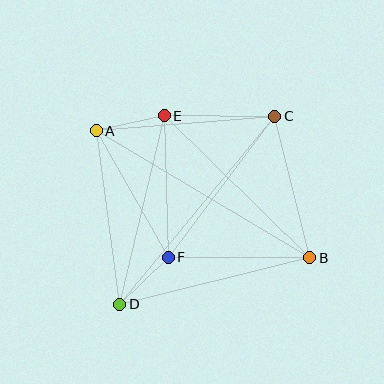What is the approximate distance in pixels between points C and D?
The distance between C and D is approximately 244 pixels.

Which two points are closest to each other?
Points D and F are closest to each other.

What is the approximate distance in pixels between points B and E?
The distance between B and E is approximately 203 pixels.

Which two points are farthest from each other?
Points A and B are farthest from each other.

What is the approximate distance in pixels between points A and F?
The distance between A and F is approximately 146 pixels.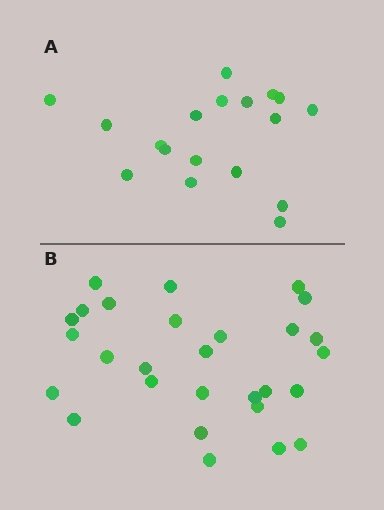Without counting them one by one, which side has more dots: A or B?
Region B (the bottom region) has more dots.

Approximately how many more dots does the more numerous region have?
Region B has roughly 10 or so more dots than region A.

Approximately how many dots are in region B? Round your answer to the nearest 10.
About 30 dots. (The exact count is 28, which rounds to 30.)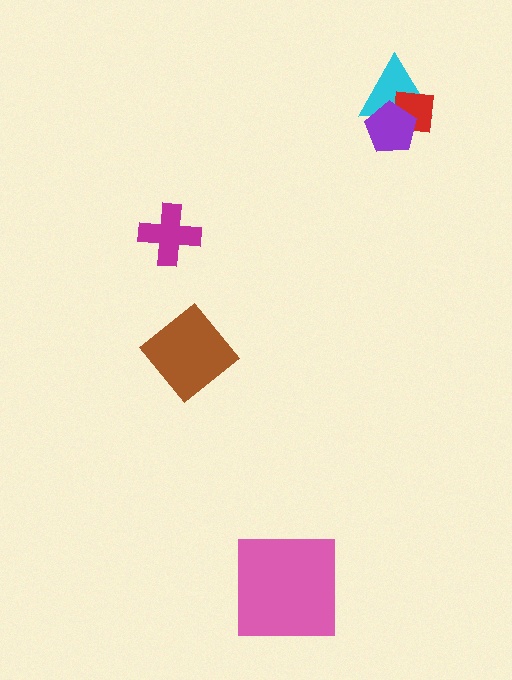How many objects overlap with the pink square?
0 objects overlap with the pink square.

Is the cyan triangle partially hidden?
Yes, it is partially covered by another shape.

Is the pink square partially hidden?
No, no other shape covers it.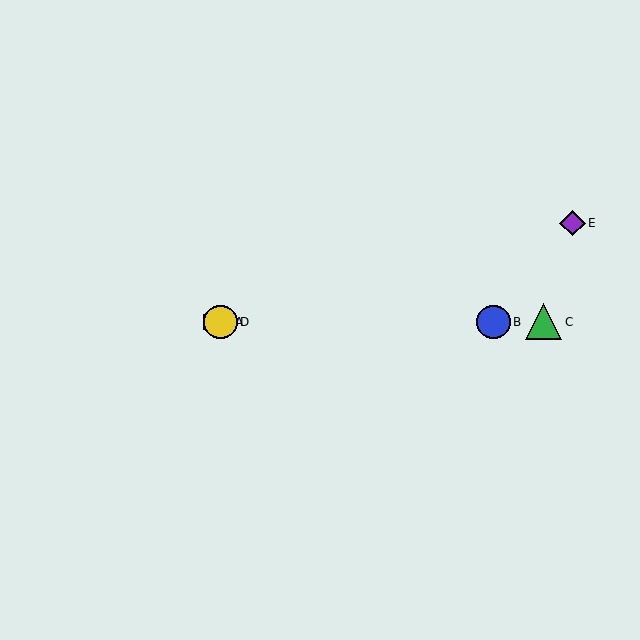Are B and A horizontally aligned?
Yes, both are at y≈322.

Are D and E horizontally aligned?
No, D is at y≈322 and E is at y≈223.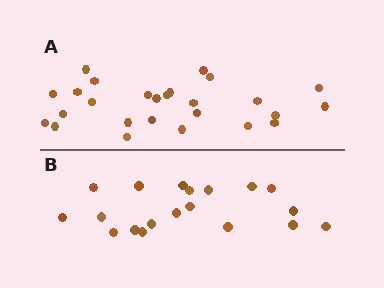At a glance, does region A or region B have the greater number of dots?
Region A (the top region) has more dots.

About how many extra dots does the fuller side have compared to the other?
Region A has roughly 8 or so more dots than region B.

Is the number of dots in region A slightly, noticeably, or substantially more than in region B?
Region A has noticeably more, but not dramatically so. The ratio is roughly 1.4 to 1.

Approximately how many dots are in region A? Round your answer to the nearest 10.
About 30 dots. (The exact count is 26, which rounds to 30.)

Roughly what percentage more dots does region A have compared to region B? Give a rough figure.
About 35% more.